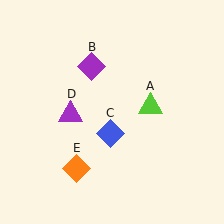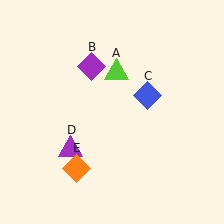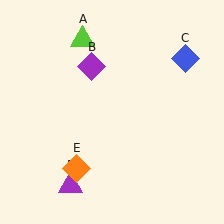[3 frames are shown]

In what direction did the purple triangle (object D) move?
The purple triangle (object D) moved down.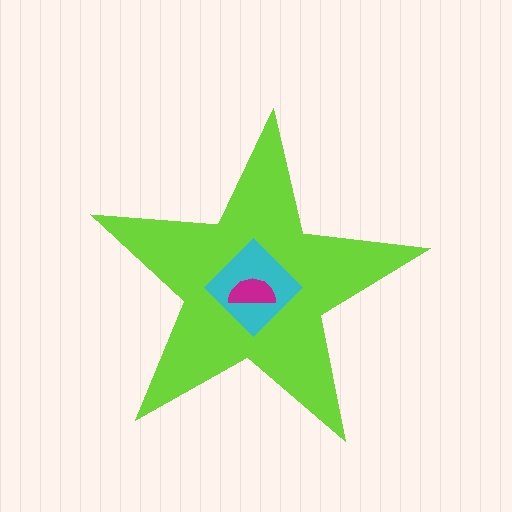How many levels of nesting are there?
3.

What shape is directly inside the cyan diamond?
The magenta semicircle.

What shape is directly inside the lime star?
The cyan diamond.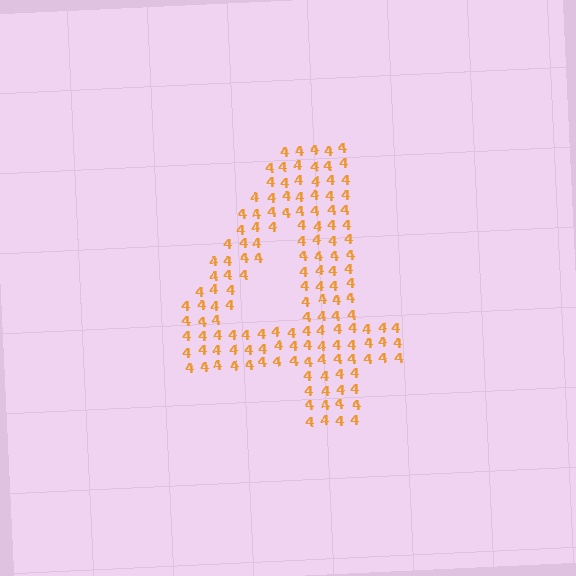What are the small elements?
The small elements are digit 4's.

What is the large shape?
The large shape is the digit 4.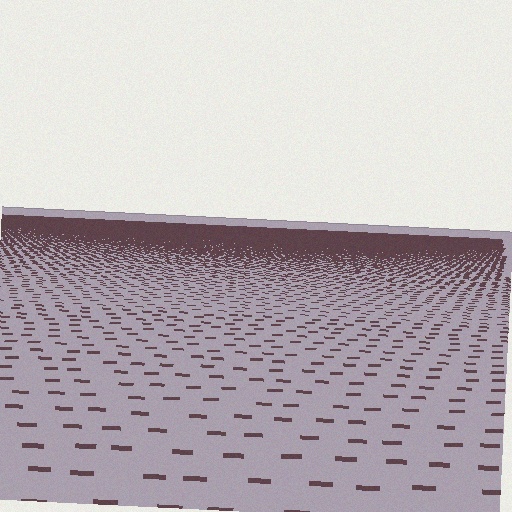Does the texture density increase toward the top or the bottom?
Density increases toward the top.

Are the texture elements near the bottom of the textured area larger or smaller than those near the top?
Larger. Near the bottom, elements are closer to the viewer and appear at a bigger on-screen size.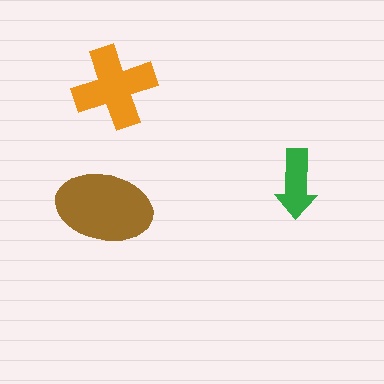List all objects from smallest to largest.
The green arrow, the orange cross, the brown ellipse.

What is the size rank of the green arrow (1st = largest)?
3rd.